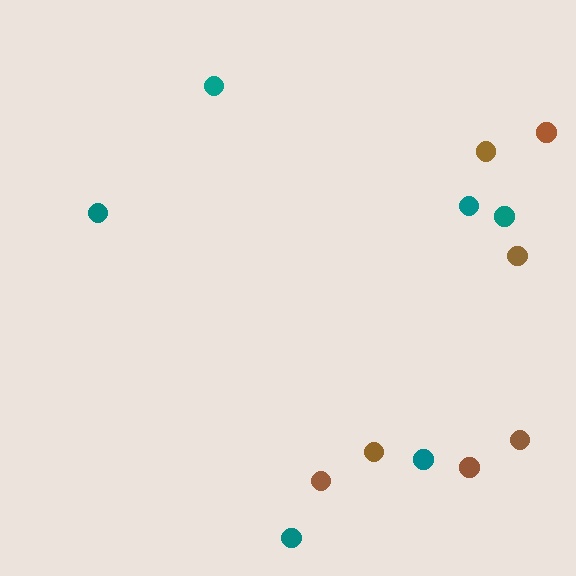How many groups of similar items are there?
There are 2 groups: one group of brown circles (7) and one group of teal circles (6).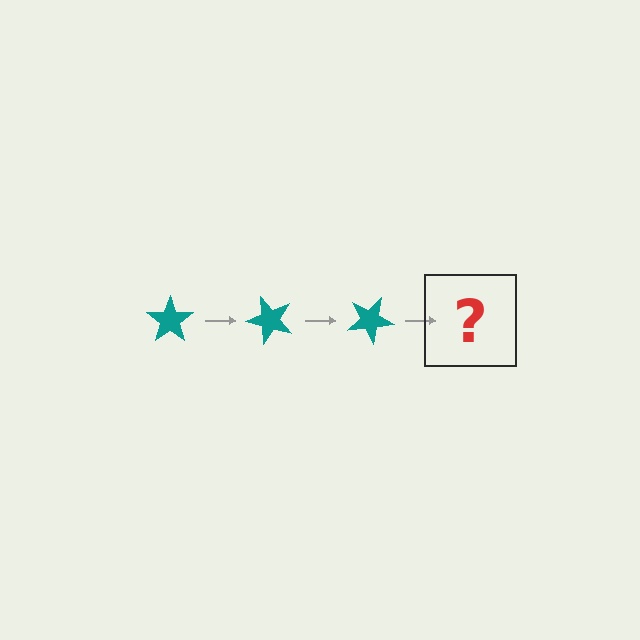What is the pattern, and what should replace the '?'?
The pattern is that the star rotates 50 degrees each step. The '?' should be a teal star rotated 150 degrees.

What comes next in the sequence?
The next element should be a teal star rotated 150 degrees.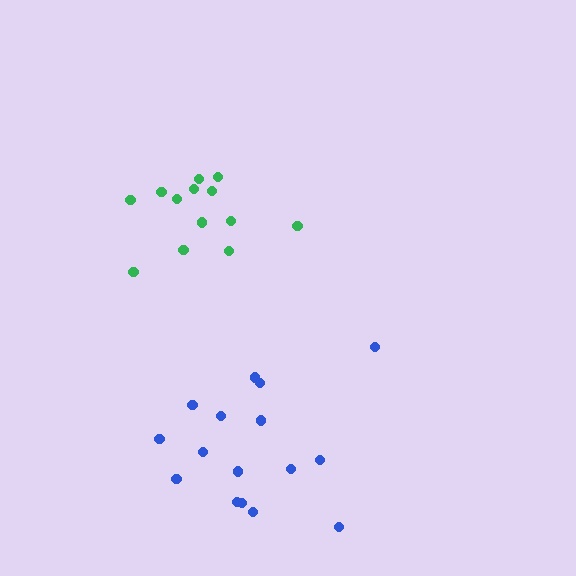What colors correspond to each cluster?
The clusters are colored: green, blue.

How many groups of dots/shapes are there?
There are 2 groups.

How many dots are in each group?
Group 1: 13 dots, Group 2: 16 dots (29 total).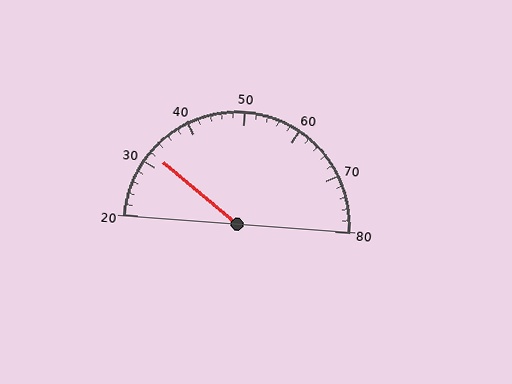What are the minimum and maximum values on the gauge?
The gauge ranges from 20 to 80.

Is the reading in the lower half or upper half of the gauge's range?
The reading is in the lower half of the range (20 to 80).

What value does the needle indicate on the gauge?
The needle indicates approximately 32.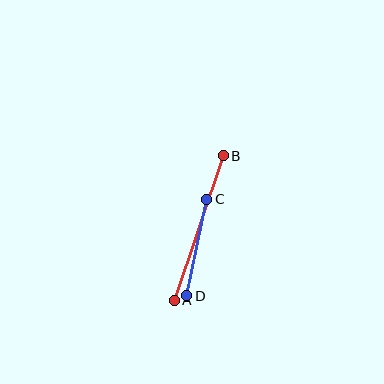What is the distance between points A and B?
The distance is approximately 152 pixels.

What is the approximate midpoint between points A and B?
The midpoint is at approximately (199, 228) pixels.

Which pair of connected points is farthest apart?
Points A and B are farthest apart.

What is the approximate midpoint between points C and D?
The midpoint is at approximately (197, 247) pixels.